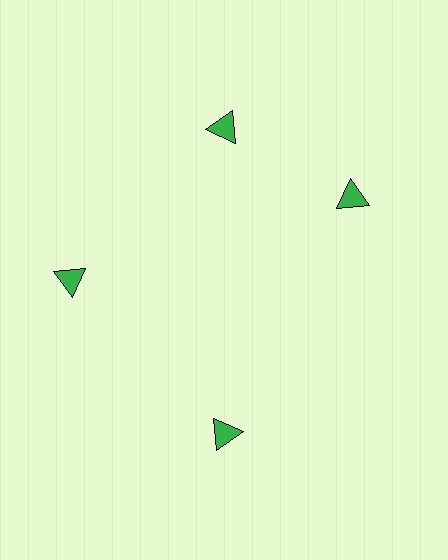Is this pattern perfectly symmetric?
No. The 4 green triangles are arranged in a ring, but one element near the 3 o'clock position is rotated out of alignment along the ring, breaking the 4-fold rotational symmetry.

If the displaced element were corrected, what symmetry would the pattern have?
It would have 4-fold rotational symmetry — the pattern would map onto itself every 90 degrees.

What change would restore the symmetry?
The symmetry would be restored by rotating it back into even spacing with its neighbors so that all 4 triangles sit at equal angles and equal distance from the center.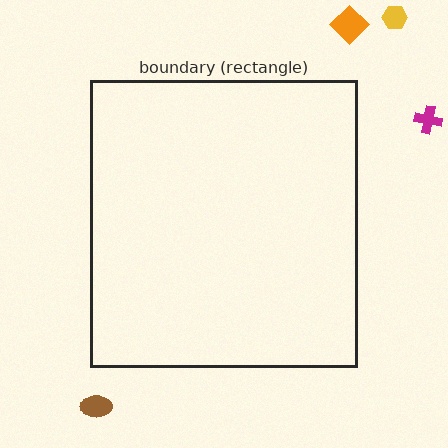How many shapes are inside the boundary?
0 inside, 4 outside.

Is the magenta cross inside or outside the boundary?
Outside.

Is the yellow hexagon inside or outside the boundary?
Outside.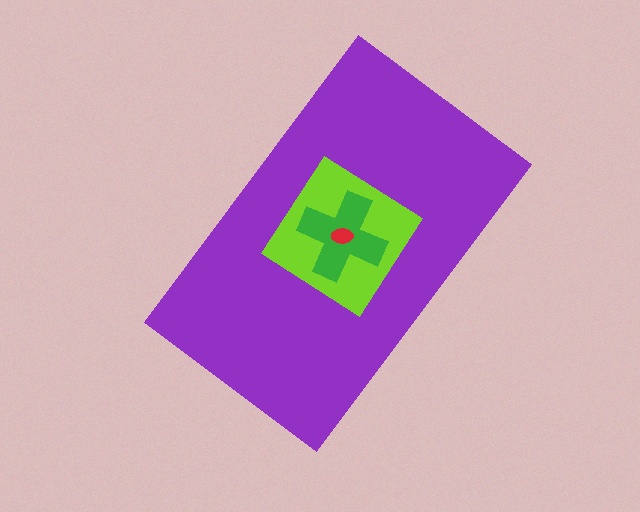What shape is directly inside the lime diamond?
The green cross.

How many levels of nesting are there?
4.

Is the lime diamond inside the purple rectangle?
Yes.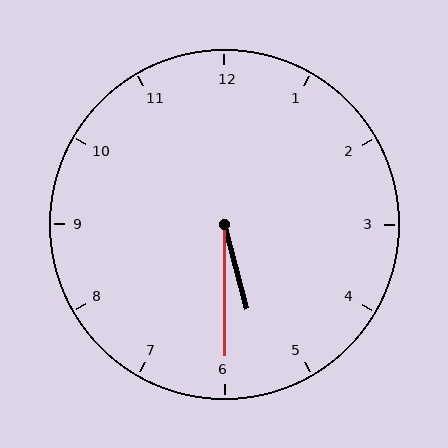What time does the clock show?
5:30.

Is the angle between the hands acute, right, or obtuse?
It is acute.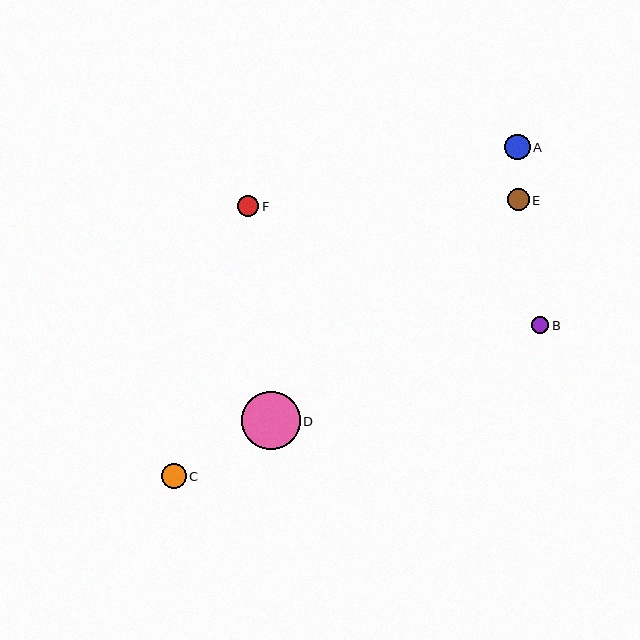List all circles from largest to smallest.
From largest to smallest: D, A, C, E, F, B.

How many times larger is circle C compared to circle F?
Circle C is approximately 1.1 times the size of circle F.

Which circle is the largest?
Circle D is the largest with a size of approximately 59 pixels.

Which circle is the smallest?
Circle B is the smallest with a size of approximately 17 pixels.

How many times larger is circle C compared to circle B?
Circle C is approximately 1.4 times the size of circle B.